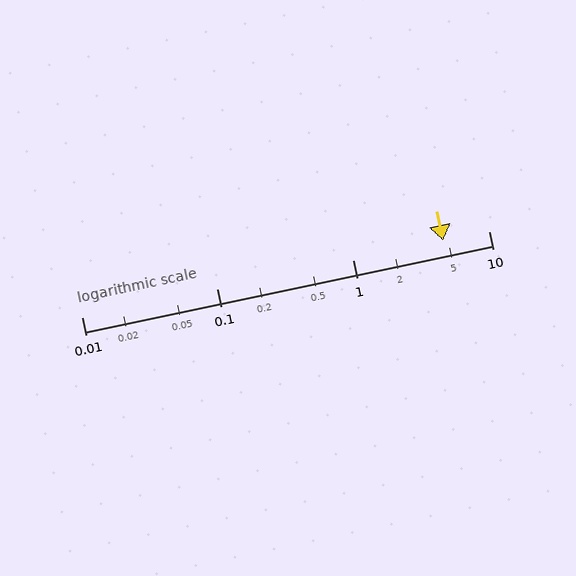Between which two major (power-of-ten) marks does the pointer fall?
The pointer is between 1 and 10.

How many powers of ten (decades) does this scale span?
The scale spans 3 decades, from 0.01 to 10.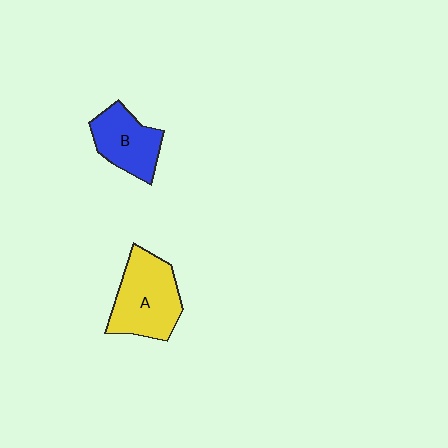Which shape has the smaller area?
Shape B (blue).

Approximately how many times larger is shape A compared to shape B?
Approximately 1.4 times.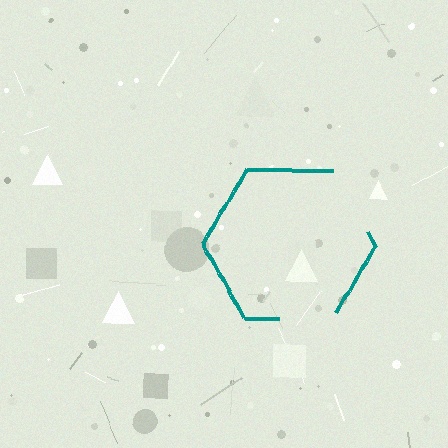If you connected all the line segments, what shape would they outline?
They would outline a hexagon.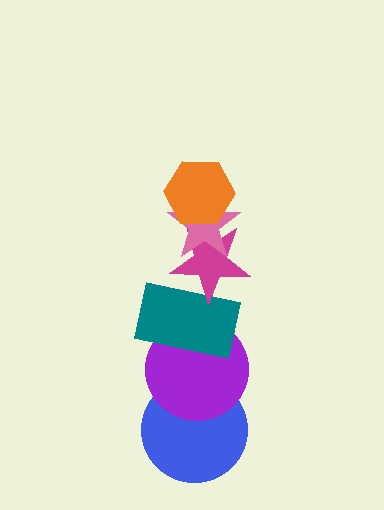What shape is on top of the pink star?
The orange hexagon is on top of the pink star.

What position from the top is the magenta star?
The magenta star is 3rd from the top.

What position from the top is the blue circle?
The blue circle is 6th from the top.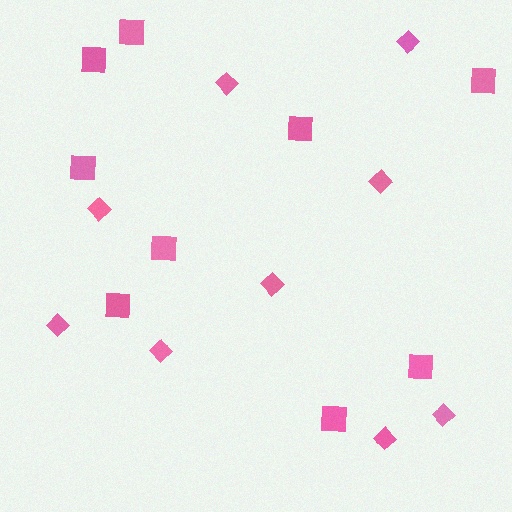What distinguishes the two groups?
There are 2 groups: one group of diamonds (9) and one group of squares (9).